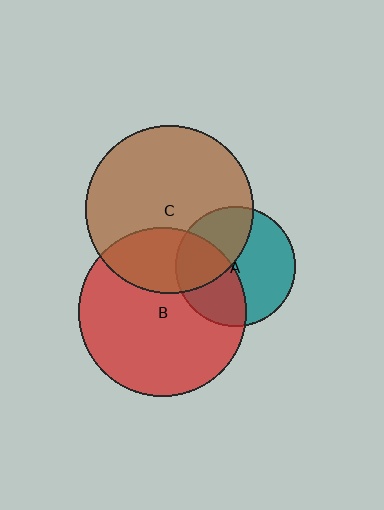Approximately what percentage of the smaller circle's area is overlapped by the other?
Approximately 40%.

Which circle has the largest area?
Circle B (red).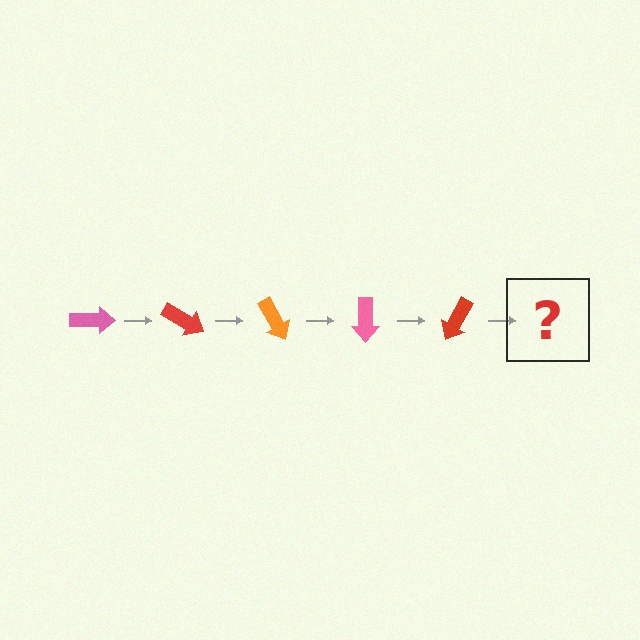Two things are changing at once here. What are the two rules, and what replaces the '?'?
The two rules are that it rotates 30 degrees each step and the color cycles through pink, red, and orange. The '?' should be an orange arrow, rotated 150 degrees from the start.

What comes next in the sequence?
The next element should be an orange arrow, rotated 150 degrees from the start.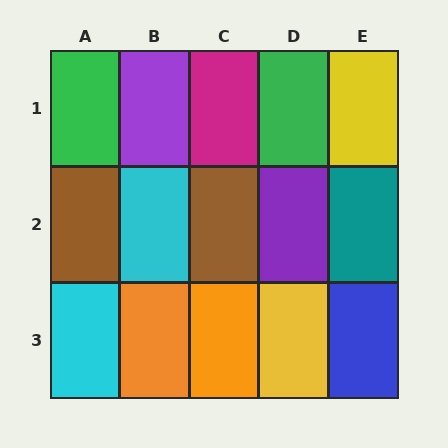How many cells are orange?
2 cells are orange.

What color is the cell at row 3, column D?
Yellow.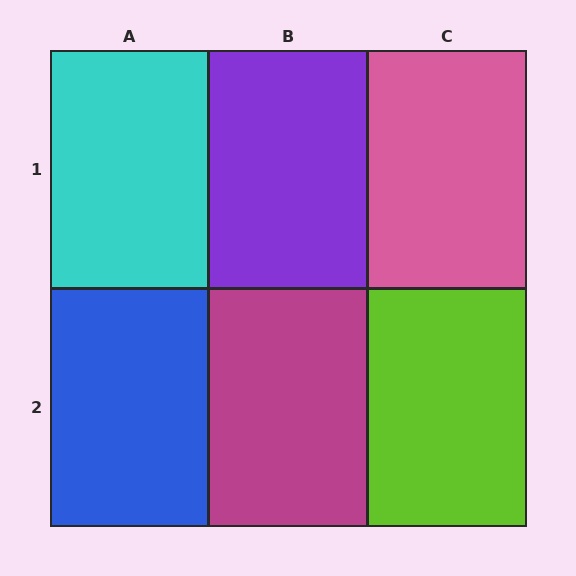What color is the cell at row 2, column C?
Lime.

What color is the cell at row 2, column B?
Magenta.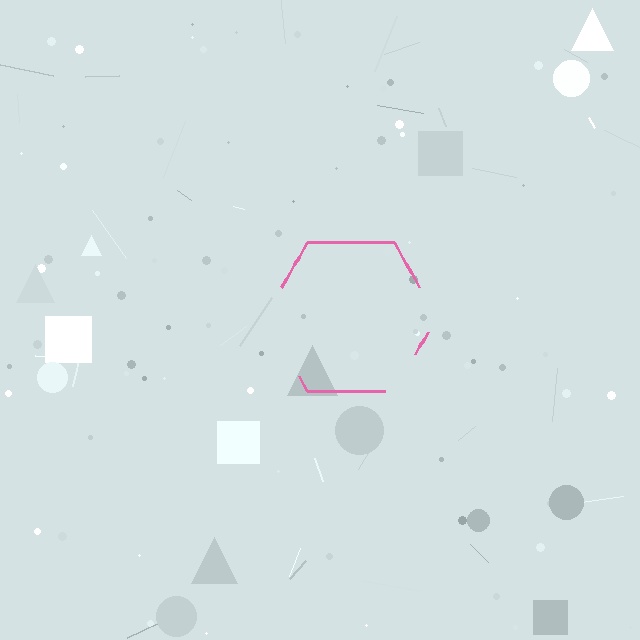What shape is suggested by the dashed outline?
The dashed outline suggests a hexagon.